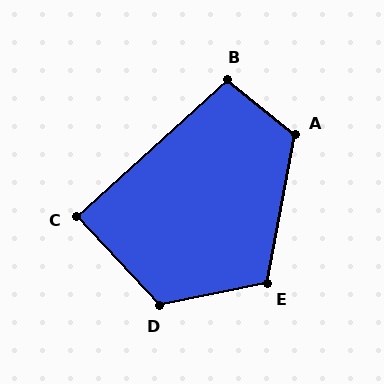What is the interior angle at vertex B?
Approximately 99 degrees (obtuse).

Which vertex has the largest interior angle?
D, at approximately 121 degrees.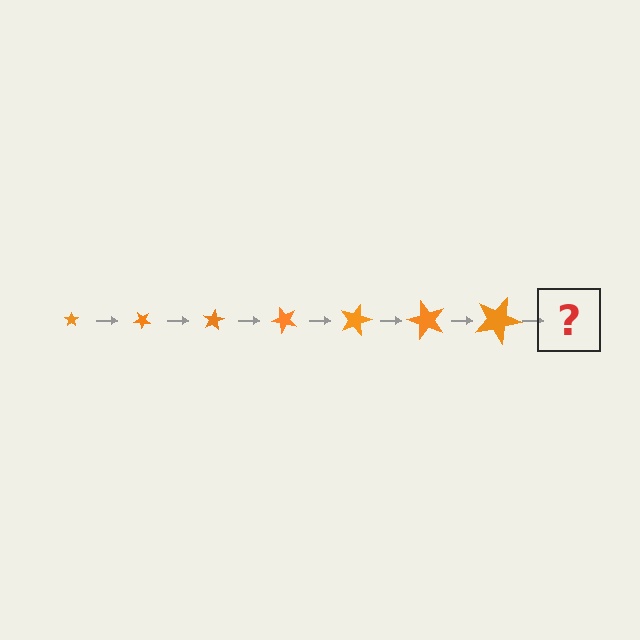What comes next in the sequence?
The next element should be a star, larger than the previous one and rotated 280 degrees from the start.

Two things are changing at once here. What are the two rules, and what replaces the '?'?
The two rules are that the star grows larger each step and it rotates 40 degrees each step. The '?' should be a star, larger than the previous one and rotated 280 degrees from the start.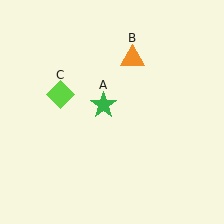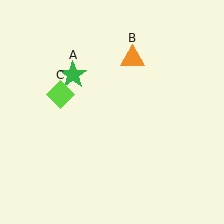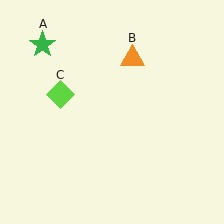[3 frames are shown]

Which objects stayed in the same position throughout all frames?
Orange triangle (object B) and lime diamond (object C) remained stationary.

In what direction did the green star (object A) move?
The green star (object A) moved up and to the left.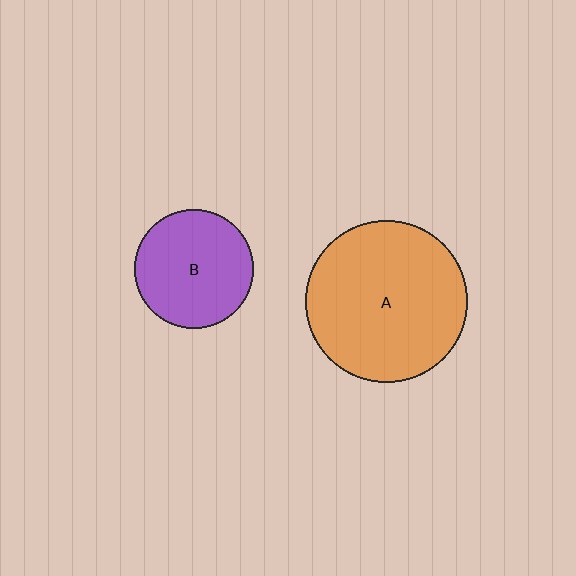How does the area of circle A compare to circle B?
Approximately 1.8 times.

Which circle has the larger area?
Circle A (orange).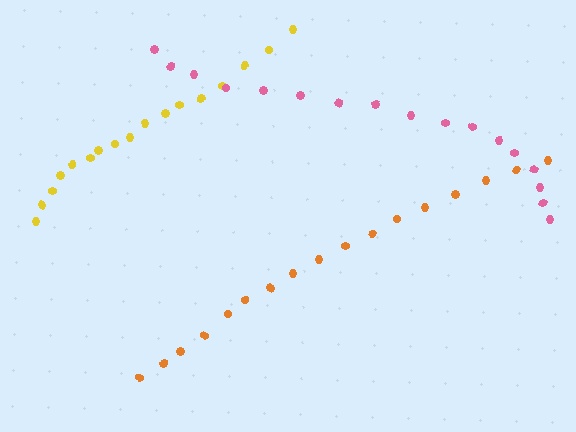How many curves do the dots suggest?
There are 3 distinct paths.